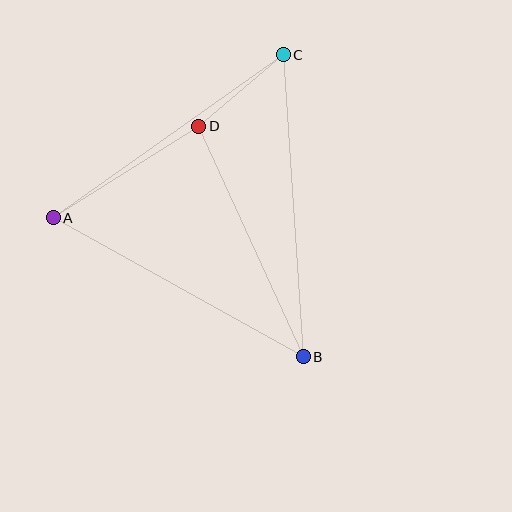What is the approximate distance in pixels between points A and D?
The distance between A and D is approximately 172 pixels.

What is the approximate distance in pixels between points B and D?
The distance between B and D is approximately 253 pixels.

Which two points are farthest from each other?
Points B and C are farthest from each other.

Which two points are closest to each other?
Points C and D are closest to each other.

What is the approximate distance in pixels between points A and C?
The distance between A and C is approximately 282 pixels.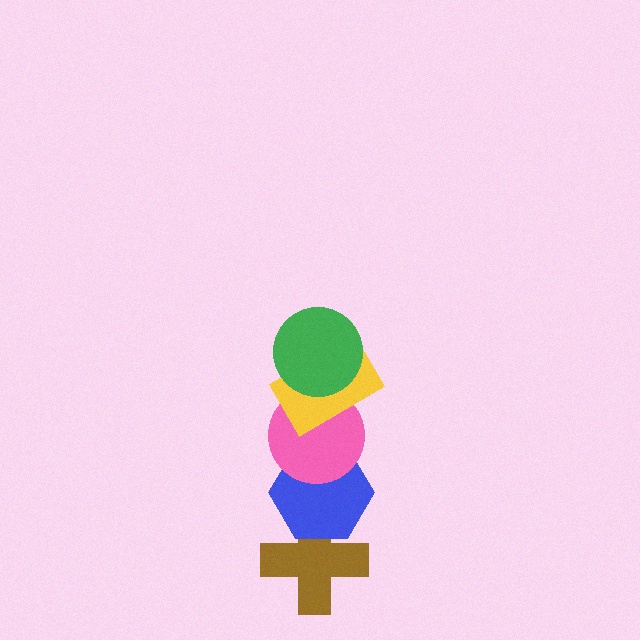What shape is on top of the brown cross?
The blue hexagon is on top of the brown cross.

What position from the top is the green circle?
The green circle is 1st from the top.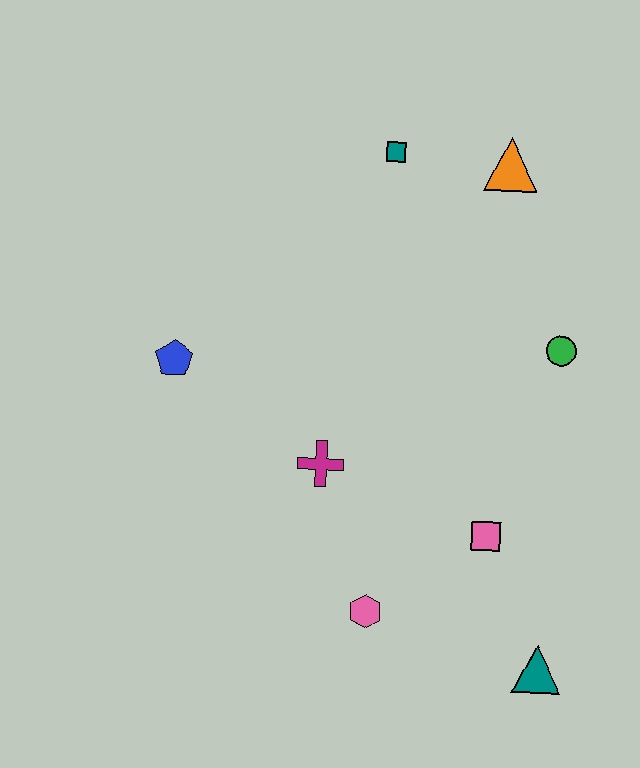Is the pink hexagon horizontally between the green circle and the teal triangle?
No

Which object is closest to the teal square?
The orange triangle is closest to the teal square.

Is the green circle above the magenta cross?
Yes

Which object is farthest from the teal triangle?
The teal square is farthest from the teal triangle.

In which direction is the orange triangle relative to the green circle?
The orange triangle is above the green circle.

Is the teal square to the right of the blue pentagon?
Yes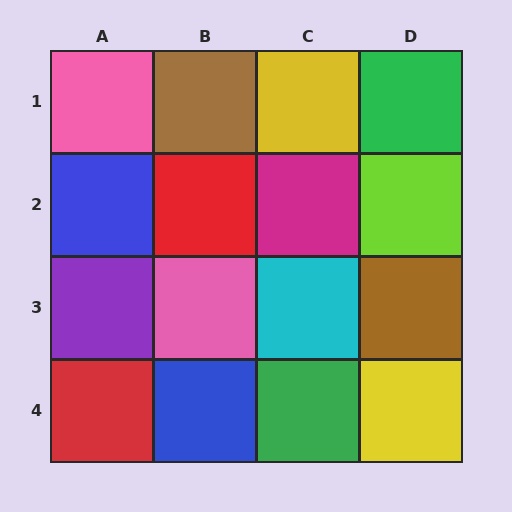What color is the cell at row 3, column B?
Pink.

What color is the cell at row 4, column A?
Red.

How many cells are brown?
2 cells are brown.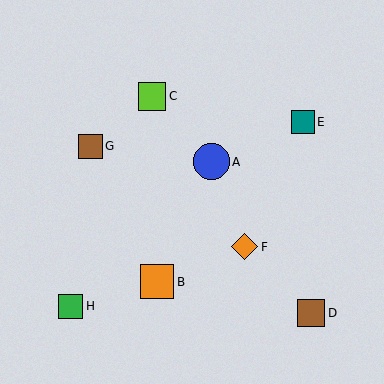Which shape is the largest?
The blue circle (labeled A) is the largest.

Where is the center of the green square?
The center of the green square is at (71, 306).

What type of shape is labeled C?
Shape C is a lime square.